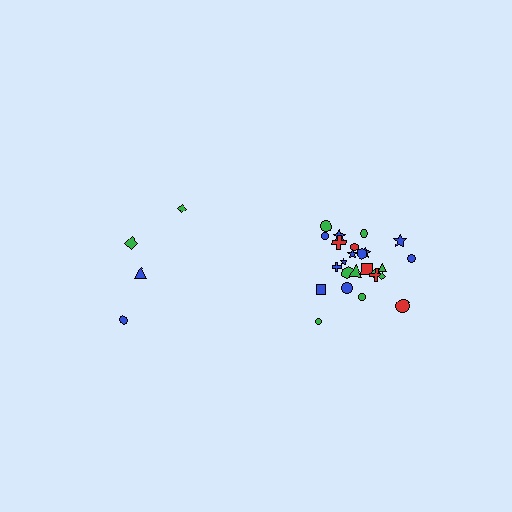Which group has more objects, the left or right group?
The right group.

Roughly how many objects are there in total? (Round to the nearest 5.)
Roughly 30 objects in total.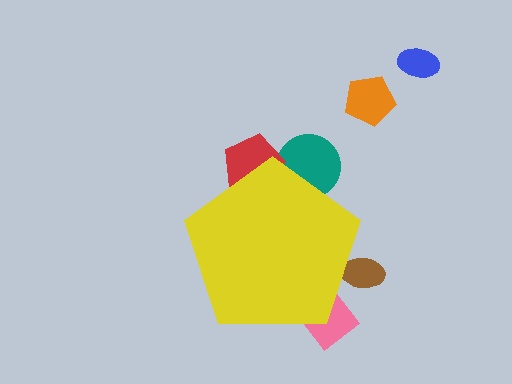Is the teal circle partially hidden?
Yes, the teal circle is partially hidden behind the yellow pentagon.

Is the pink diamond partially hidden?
Yes, the pink diamond is partially hidden behind the yellow pentagon.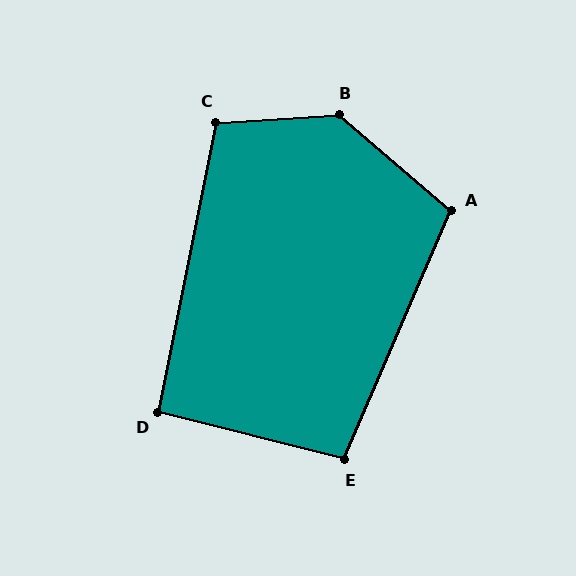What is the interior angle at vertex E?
Approximately 99 degrees (obtuse).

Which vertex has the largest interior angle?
B, at approximately 136 degrees.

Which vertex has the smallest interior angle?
D, at approximately 93 degrees.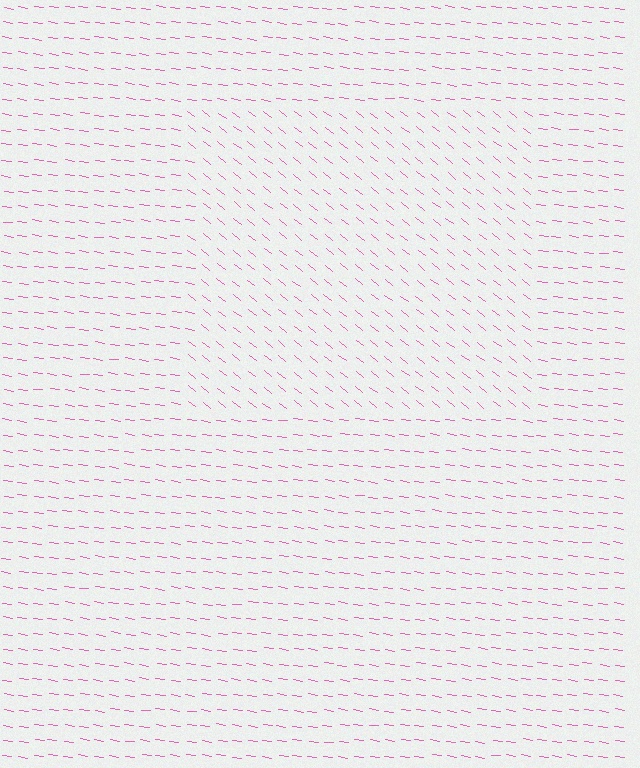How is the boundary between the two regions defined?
The boundary is defined purely by a change in line orientation (approximately 30 degrees difference). All lines are the same color and thickness.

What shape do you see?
I see a rectangle.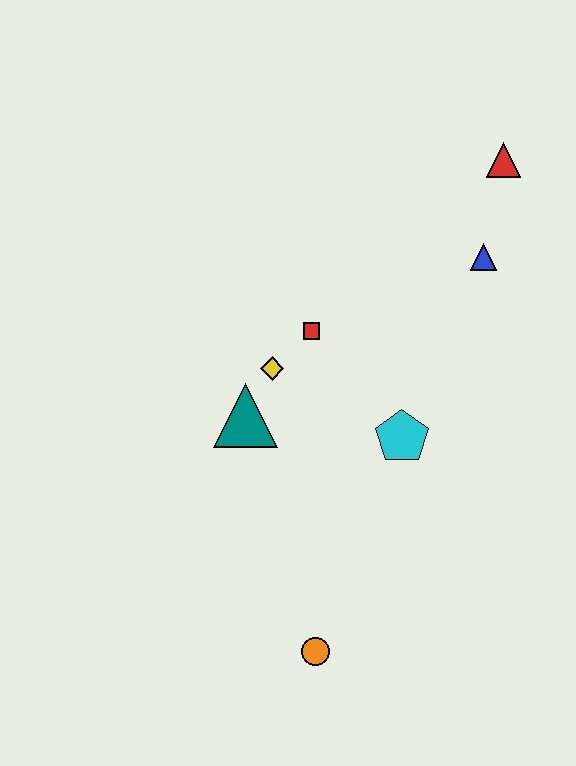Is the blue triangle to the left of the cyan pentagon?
No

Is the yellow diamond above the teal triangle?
Yes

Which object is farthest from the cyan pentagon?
The red triangle is farthest from the cyan pentagon.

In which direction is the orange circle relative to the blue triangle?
The orange circle is below the blue triangle.